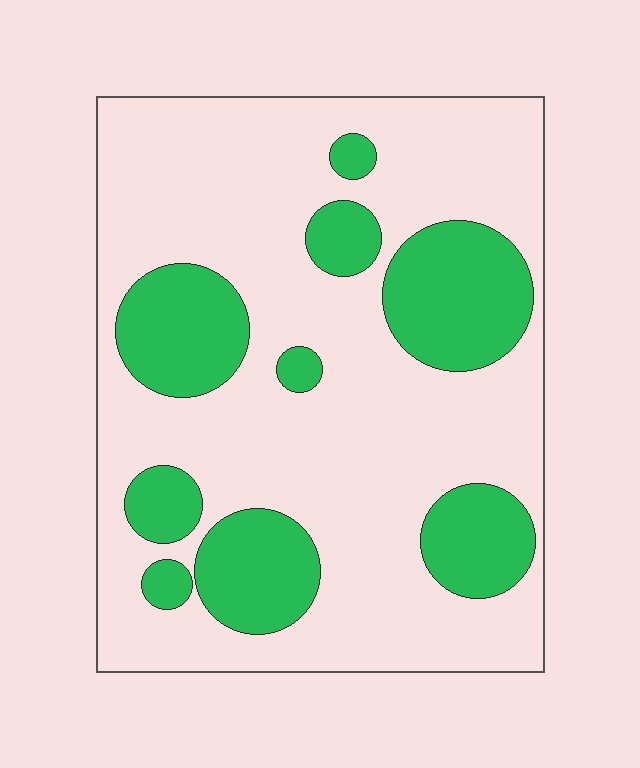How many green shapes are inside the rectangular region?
9.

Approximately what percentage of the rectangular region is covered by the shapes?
Approximately 25%.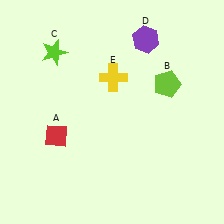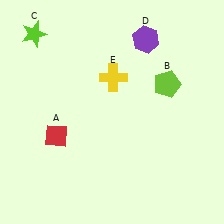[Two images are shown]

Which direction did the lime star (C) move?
The lime star (C) moved left.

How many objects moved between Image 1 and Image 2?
1 object moved between the two images.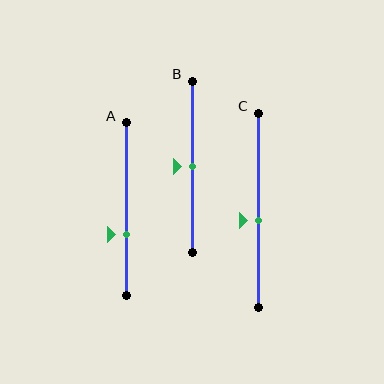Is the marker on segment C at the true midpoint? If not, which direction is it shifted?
No, the marker on segment C is shifted downward by about 5% of the segment length.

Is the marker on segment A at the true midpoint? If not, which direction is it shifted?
No, the marker on segment A is shifted downward by about 14% of the segment length.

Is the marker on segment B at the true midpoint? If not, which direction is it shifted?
Yes, the marker on segment B is at the true midpoint.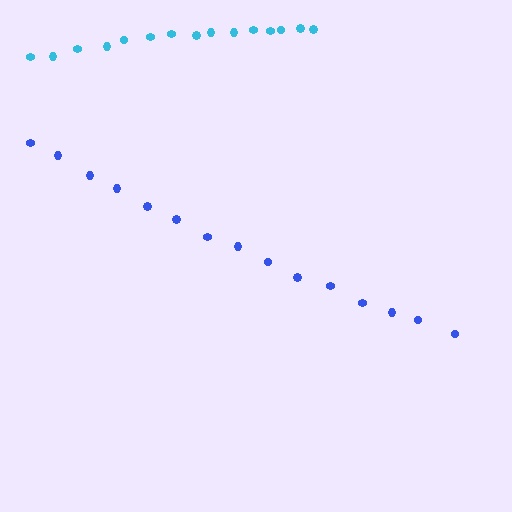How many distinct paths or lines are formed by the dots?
There are 2 distinct paths.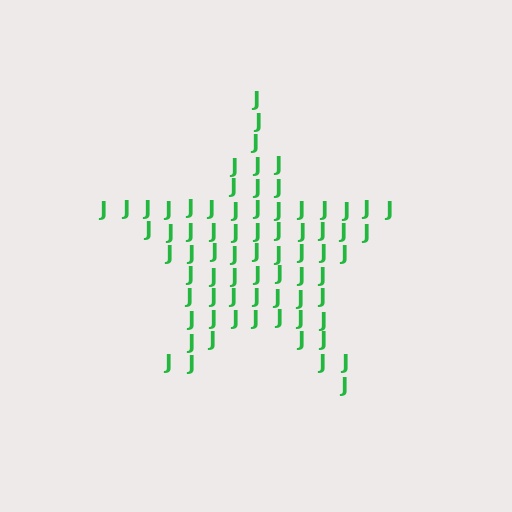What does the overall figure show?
The overall figure shows a star.